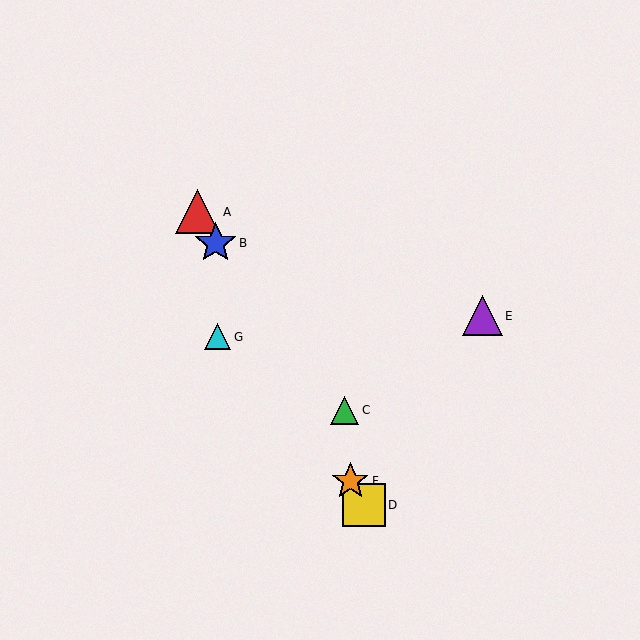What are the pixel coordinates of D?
Object D is at (364, 505).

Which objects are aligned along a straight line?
Objects A, B, D, F are aligned along a straight line.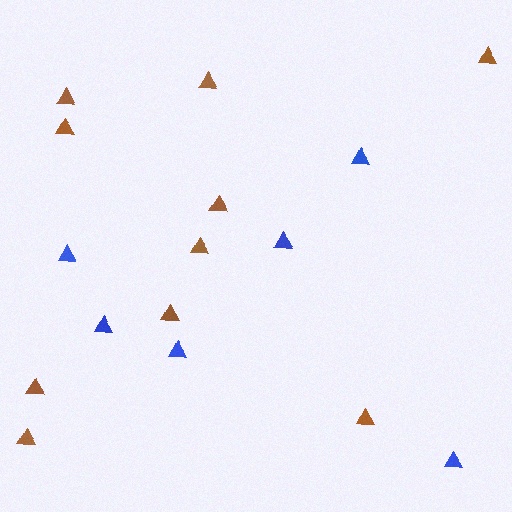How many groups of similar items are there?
There are 2 groups: one group of blue triangles (6) and one group of brown triangles (10).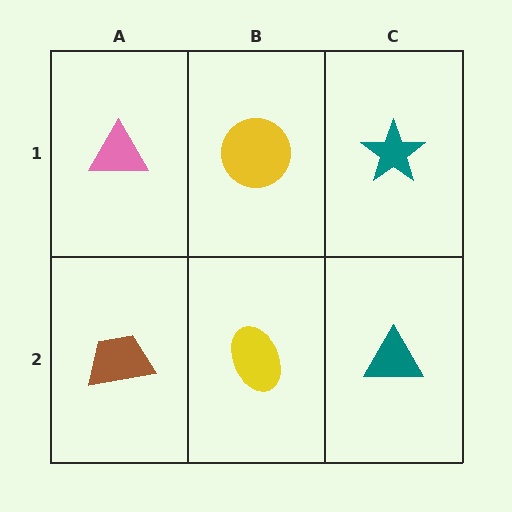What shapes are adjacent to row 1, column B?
A yellow ellipse (row 2, column B), a pink triangle (row 1, column A), a teal star (row 1, column C).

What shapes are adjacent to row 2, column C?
A teal star (row 1, column C), a yellow ellipse (row 2, column B).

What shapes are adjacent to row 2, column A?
A pink triangle (row 1, column A), a yellow ellipse (row 2, column B).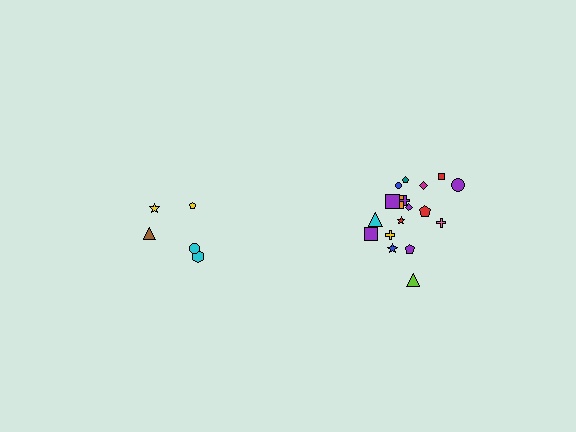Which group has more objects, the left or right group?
The right group.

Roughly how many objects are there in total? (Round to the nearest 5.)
Roughly 25 objects in total.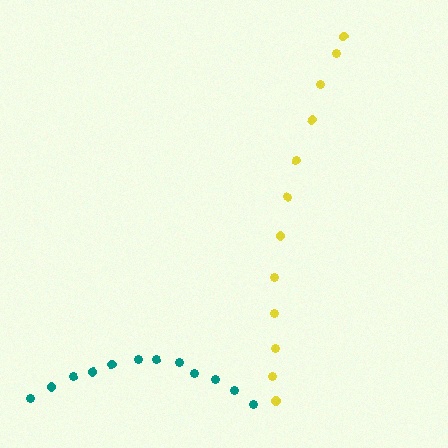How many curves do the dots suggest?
There are 2 distinct paths.